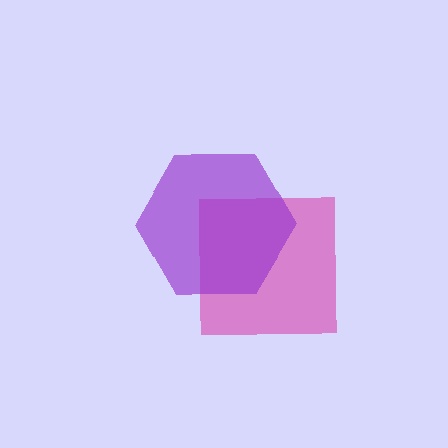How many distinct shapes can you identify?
There are 2 distinct shapes: a pink square, a purple hexagon.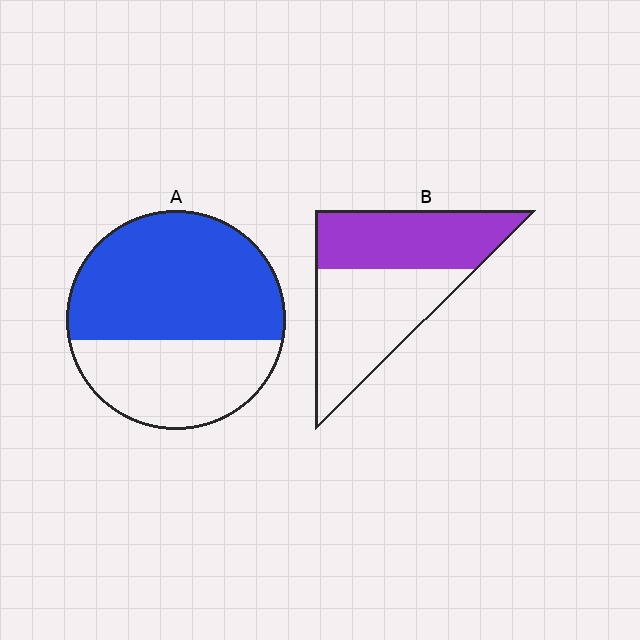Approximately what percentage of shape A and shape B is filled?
A is approximately 60% and B is approximately 45%.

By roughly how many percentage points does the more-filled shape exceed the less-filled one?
By roughly 15 percentage points (A over B).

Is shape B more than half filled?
Roughly half.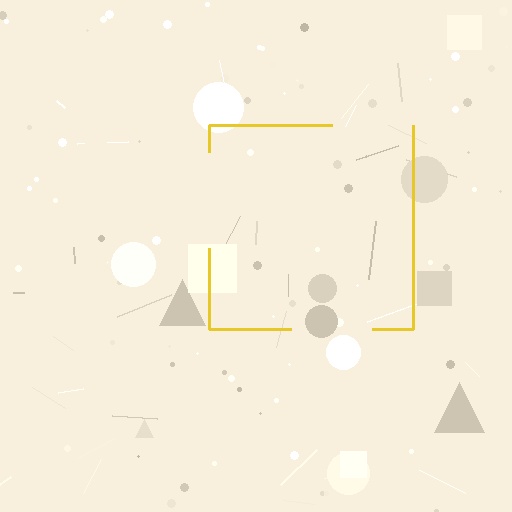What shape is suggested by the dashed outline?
The dashed outline suggests a square.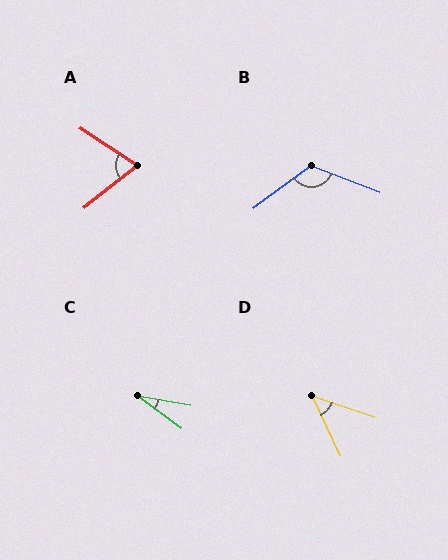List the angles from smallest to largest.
C (27°), D (47°), A (72°), B (122°).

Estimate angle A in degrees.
Approximately 72 degrees.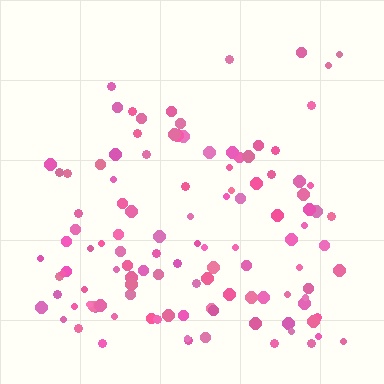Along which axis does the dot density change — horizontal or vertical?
Vertical.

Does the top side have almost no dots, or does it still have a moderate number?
Still a moderate number, just noticeably fewer than the bottom.